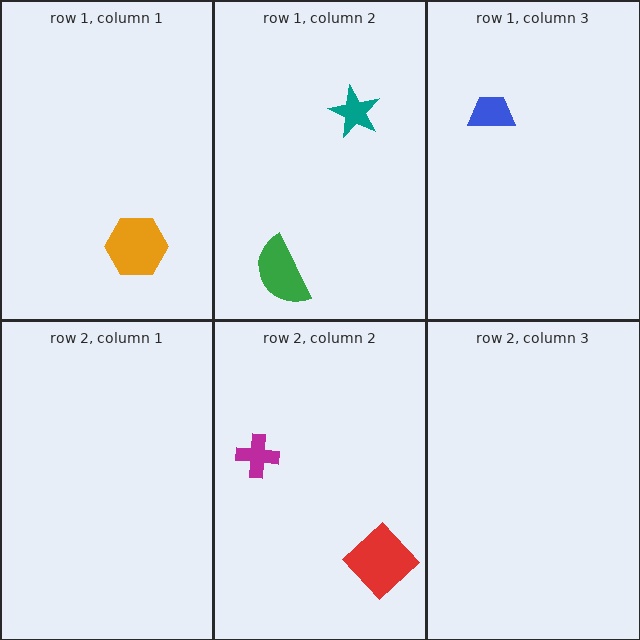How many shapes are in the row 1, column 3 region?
1.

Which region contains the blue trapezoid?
The row 1, column 3 region.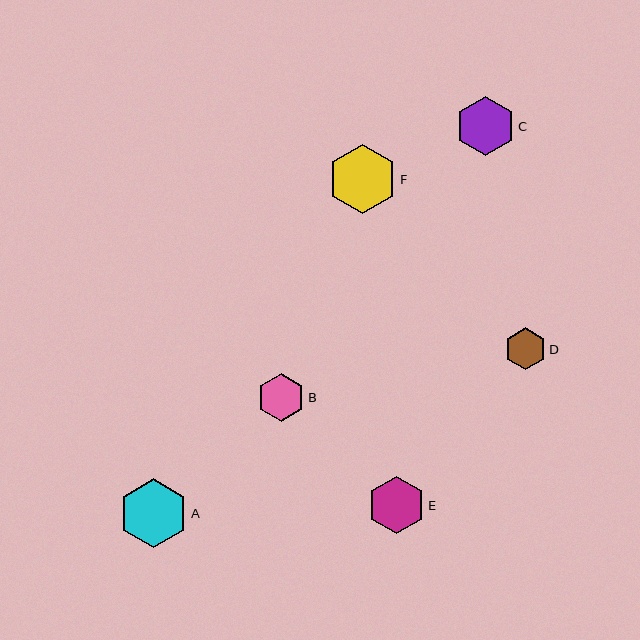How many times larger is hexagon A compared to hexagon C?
Hexagon A is approximately 1.2 times the size of hexagon C.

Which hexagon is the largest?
Hexagon F is the largest with a size of approximately 70 pixels.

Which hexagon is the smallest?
Hexagon D is the smallest with a size of approximately 42 pixels.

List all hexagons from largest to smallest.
From largest to smallest: F, A, C, E, B, D.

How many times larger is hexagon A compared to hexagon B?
Hexagon A is approximately 1.4 times the size of hexagon B.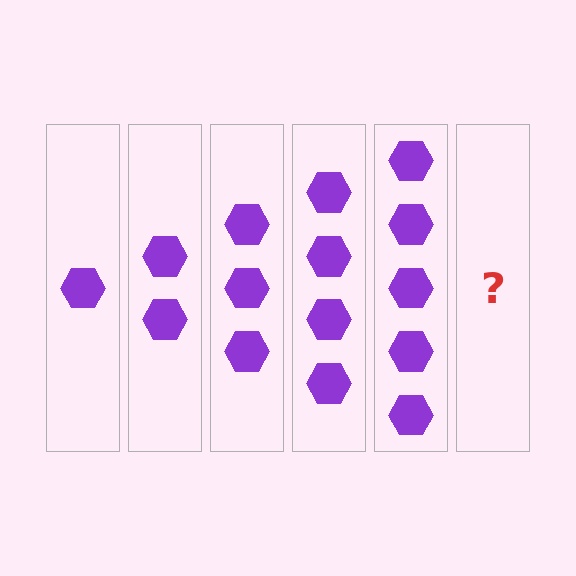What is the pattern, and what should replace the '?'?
The pattern is that each step adds one more hexagon. The '?' should be 6 hexagons.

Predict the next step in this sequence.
The next step is 6 hexagons.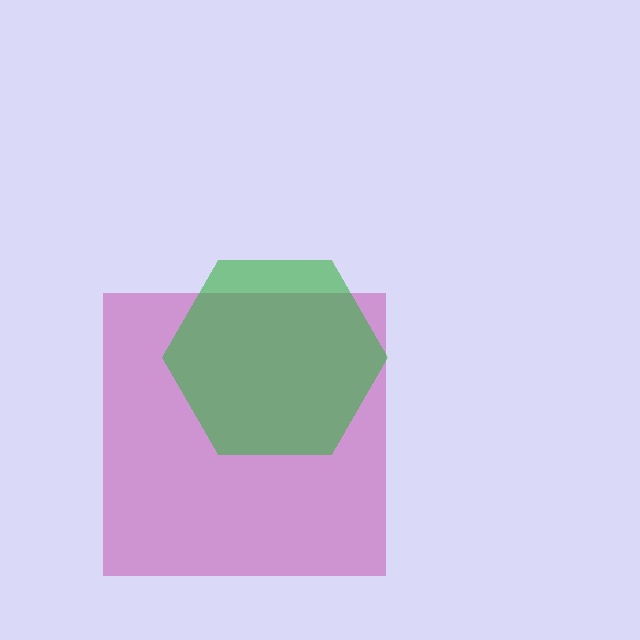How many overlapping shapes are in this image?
There are 2 overlapping shapes in the image.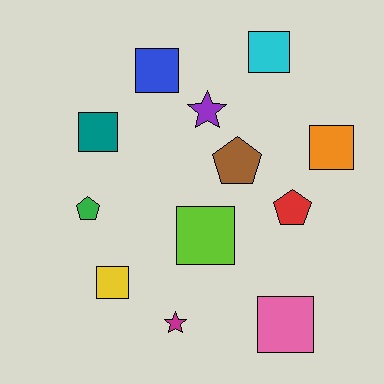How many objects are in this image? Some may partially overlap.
There are 12 objects.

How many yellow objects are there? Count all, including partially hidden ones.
There is 1 yellow object.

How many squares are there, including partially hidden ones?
There are 7 squares.